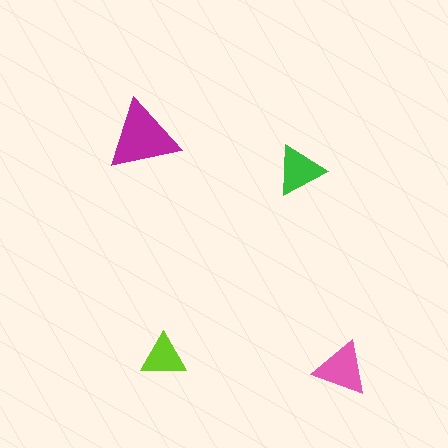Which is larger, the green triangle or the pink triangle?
The pink one.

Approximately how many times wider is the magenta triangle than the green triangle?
About 1.5 times wider.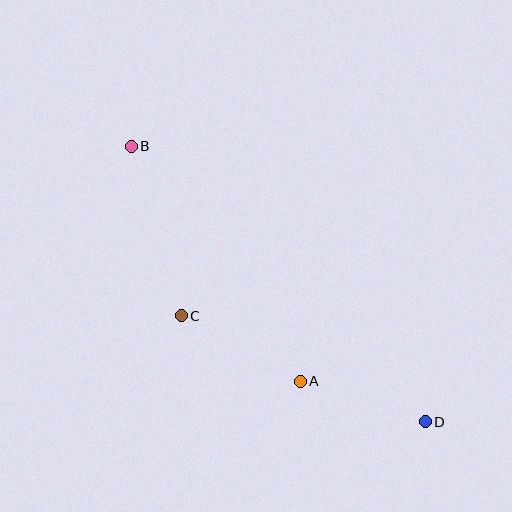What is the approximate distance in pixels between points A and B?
The distance between A and B is approximately 290 pixels.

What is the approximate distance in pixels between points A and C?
The distance between A and C is approximately 136 pixels.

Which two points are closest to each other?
Points A and D are closest to each other.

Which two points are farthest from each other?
Points B and D are farthest from each other.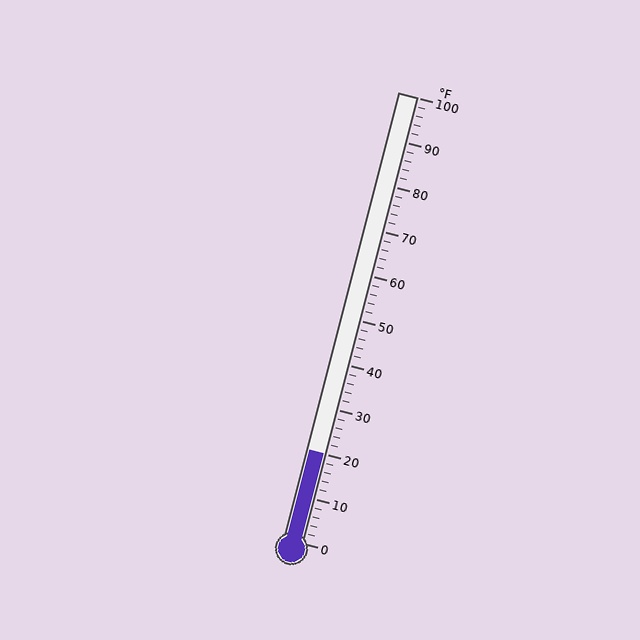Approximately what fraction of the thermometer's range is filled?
The thermometer is filled to approximately 20% of its range.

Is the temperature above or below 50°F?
The temperature is below 50°F.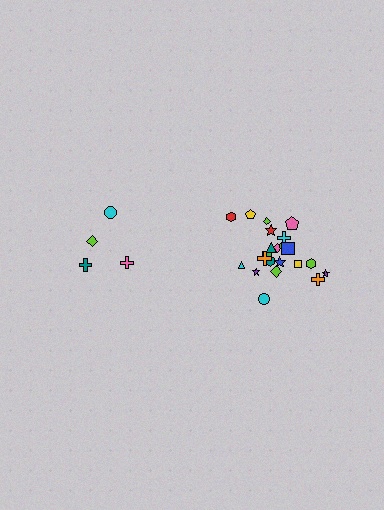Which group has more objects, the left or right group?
The right group.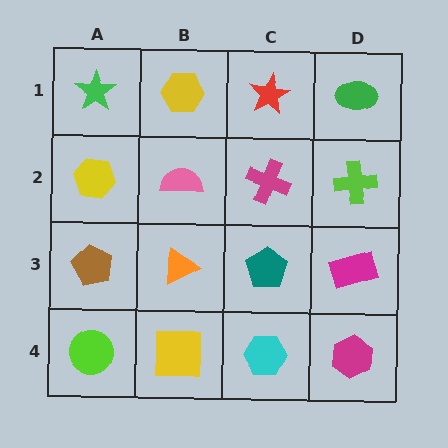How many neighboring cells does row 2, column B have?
4.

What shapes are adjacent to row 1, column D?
A lime cross (row 2, column D), a red star (row 1, column C).